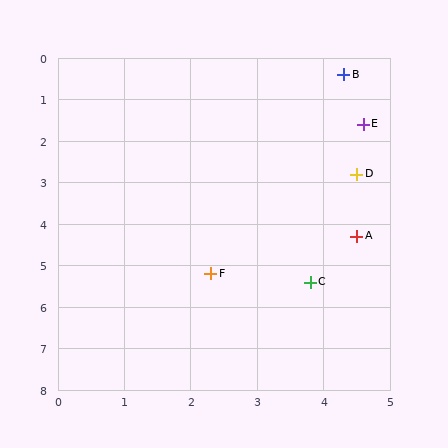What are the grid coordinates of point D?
Point D is at approximately (4.5, 2.8).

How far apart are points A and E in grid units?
Points A and E are about 2.7 grid units apart.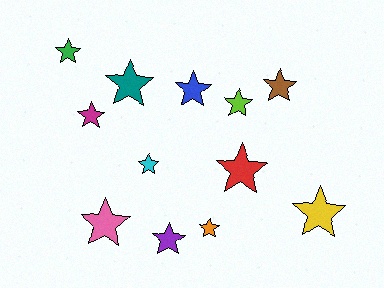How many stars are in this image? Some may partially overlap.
There are 12 stars.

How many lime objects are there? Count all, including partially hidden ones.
There is 1 lime object.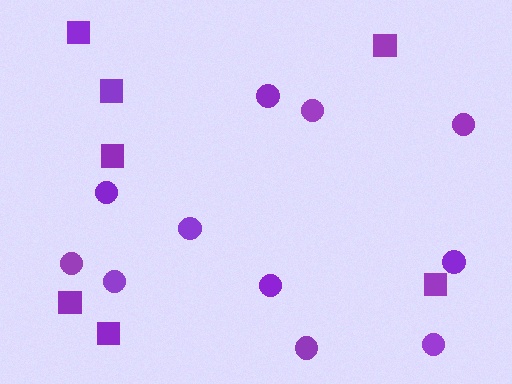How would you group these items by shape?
There are 2 groups: one group of circles (11) and one group of squares (7).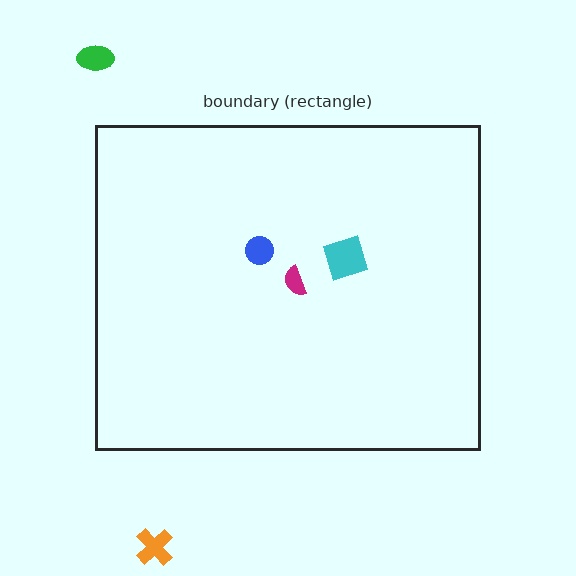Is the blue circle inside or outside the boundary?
Inside.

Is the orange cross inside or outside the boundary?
Outside.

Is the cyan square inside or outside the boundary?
Inside.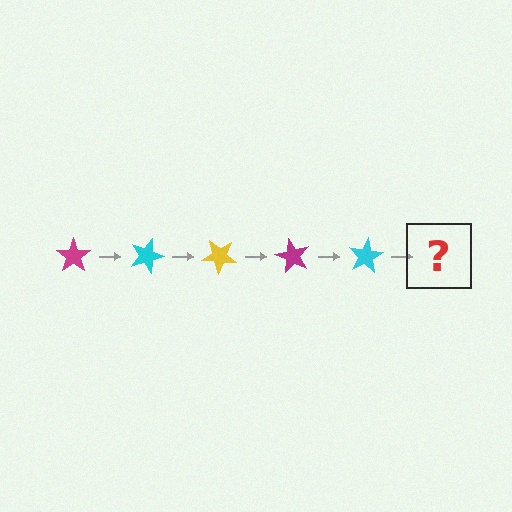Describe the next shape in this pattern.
It should be a yellow star, rotated 100 degrees from the start.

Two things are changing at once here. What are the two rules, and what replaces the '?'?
The two rules are that it rotates 20 degrees each step and the color cycles through magenta, cyan, and yellow. The '?' should be a yellow star, rotated 100 degrees from the start.